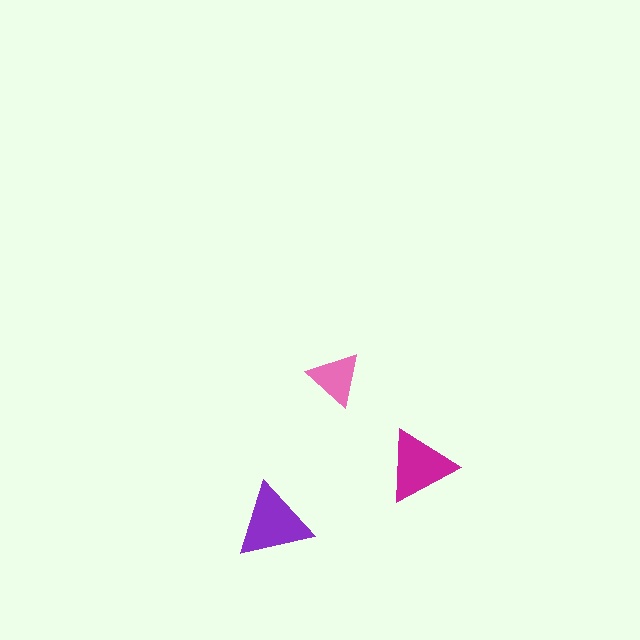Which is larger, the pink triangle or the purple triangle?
The purple one.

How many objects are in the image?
There are 3 objects in the image.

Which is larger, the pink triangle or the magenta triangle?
The magenta one.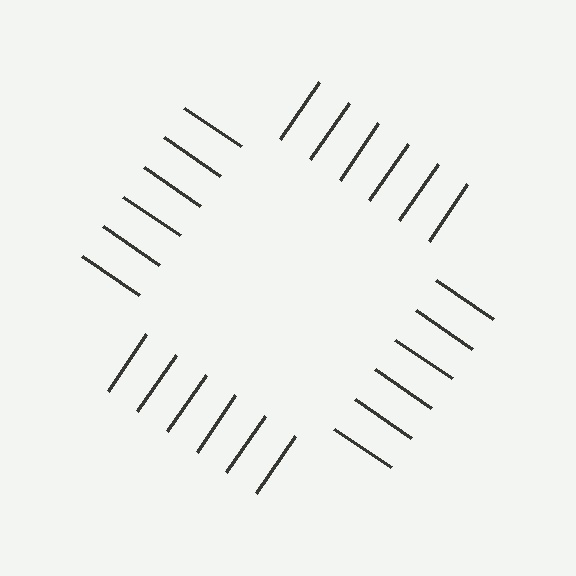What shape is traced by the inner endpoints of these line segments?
An illusory square — the line segments terminate on its edges but no continuous stroke is drawn.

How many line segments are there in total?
24 — 6 along each of the 4 edges.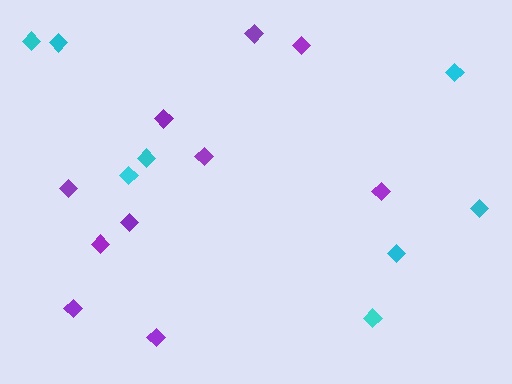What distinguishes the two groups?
There are 2 groups: one group of cyan diamonds (8) and one group of purple diamonds (10).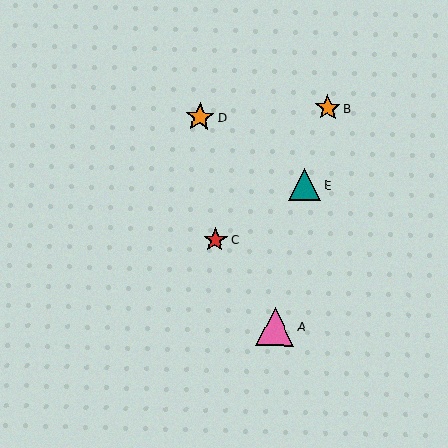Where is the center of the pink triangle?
The center of the pink triangle is at (275, 327).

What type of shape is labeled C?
Shape C is a red star.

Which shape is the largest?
The pink triangle (labeled A) is the largest.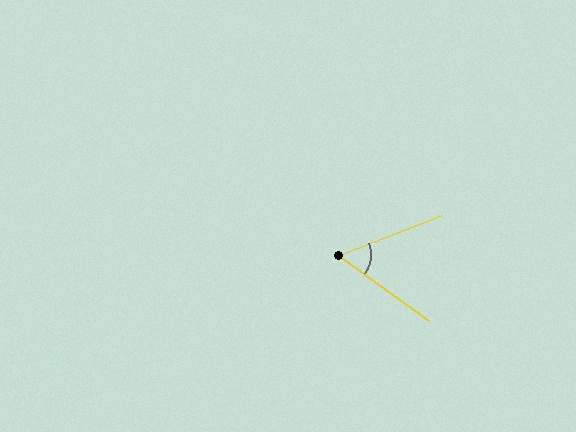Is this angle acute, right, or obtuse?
It is acute.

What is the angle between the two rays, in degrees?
Approximately 57 degrees.